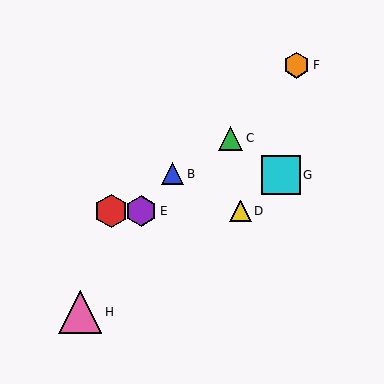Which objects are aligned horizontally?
Objects A, D, E are aligned horizontally.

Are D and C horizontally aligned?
No, D is at y≈211 and C is at y≈138.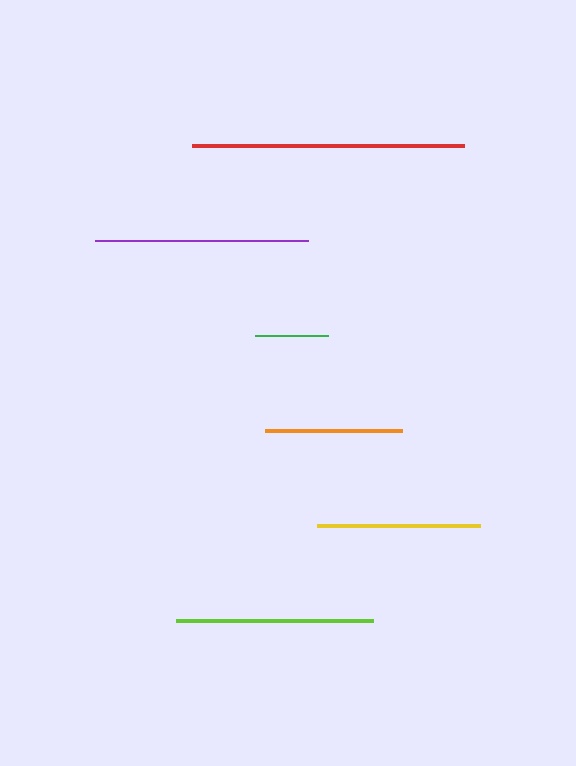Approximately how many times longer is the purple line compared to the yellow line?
The purple line is approximately 1.3 times the length of the yellow line.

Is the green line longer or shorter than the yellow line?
The yellow line is longer than the green line.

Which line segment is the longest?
The red line is the longest at approximately 273 pixels.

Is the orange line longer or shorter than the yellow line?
The yellow line is longer than the orange line.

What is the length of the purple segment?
The purple segment is approximately 213 pixels long.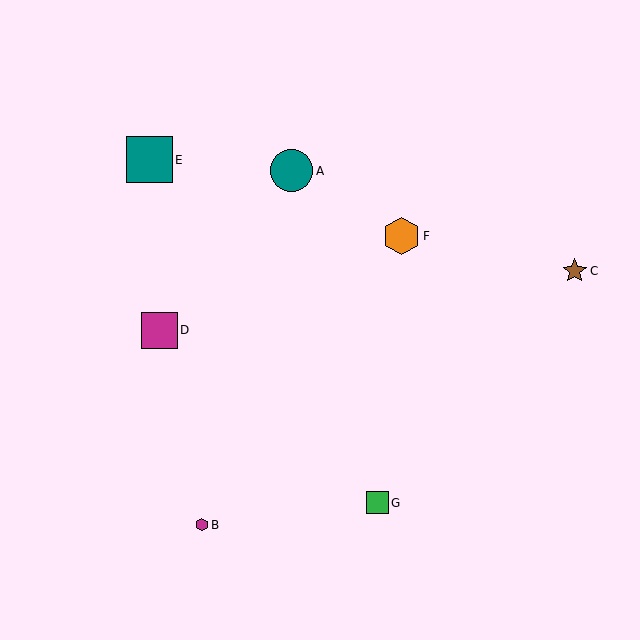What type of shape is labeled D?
Shape D is a magenta square.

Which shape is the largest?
The teal square (labeled E) is the largest.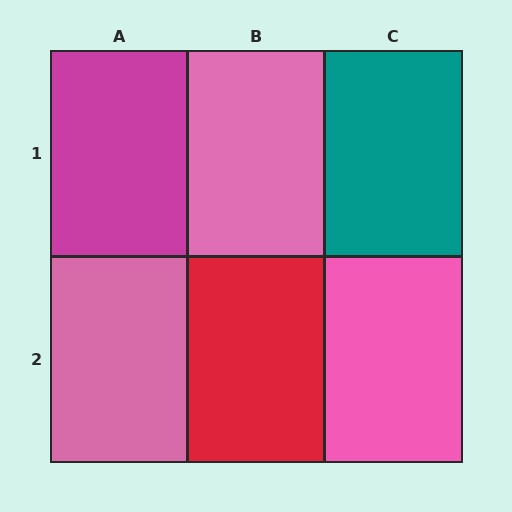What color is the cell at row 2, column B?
Red.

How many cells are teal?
1 cell is teal.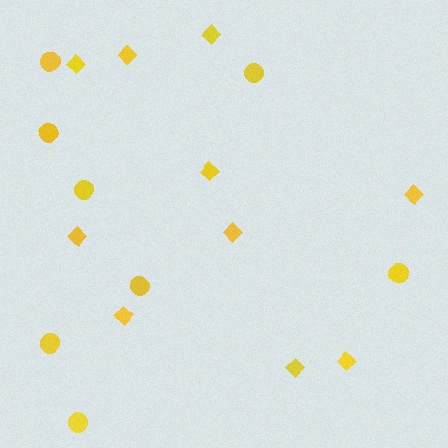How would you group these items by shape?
There are 2 groups: one group of diamonds (10) and one group of circles (8).